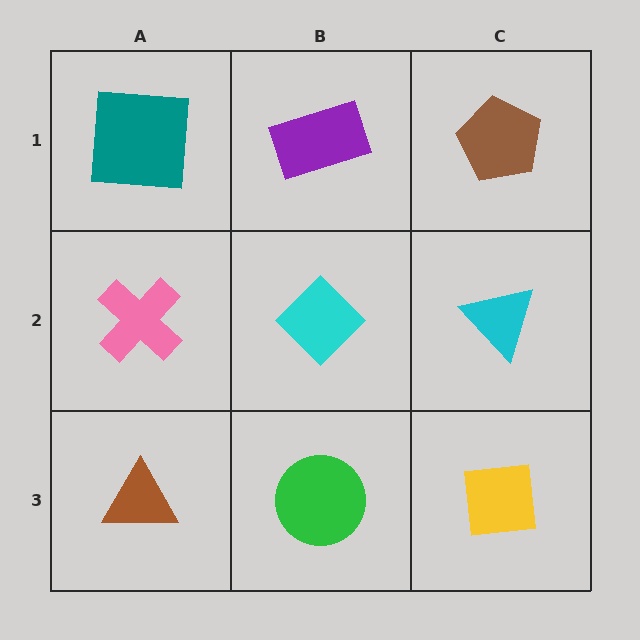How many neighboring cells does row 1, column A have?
2.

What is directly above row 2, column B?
A purple rectangle.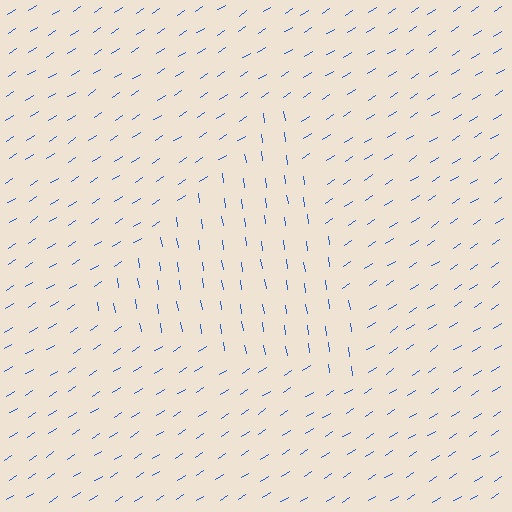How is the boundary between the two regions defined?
The boundary is defined purely by a change in line orientation (approximately 65 degrees difference). All lines are the same color and thickness.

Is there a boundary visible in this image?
Yes, there is a texture boundary formed by a change in line orientation.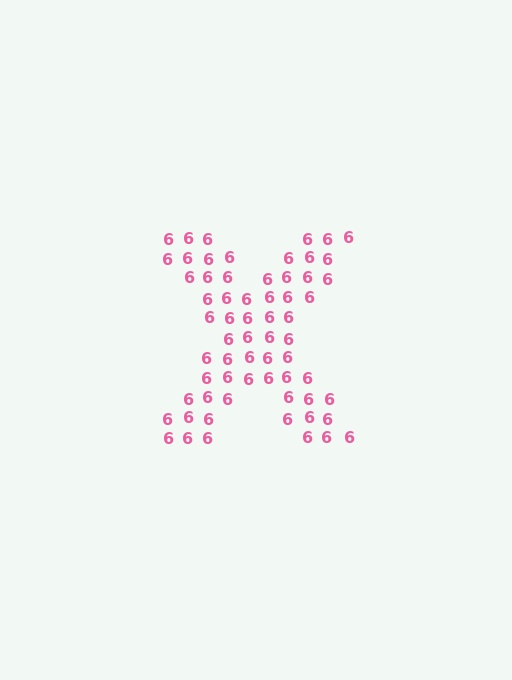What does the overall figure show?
The overall figure shows the letter X.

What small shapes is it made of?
It is made of small digit 6's.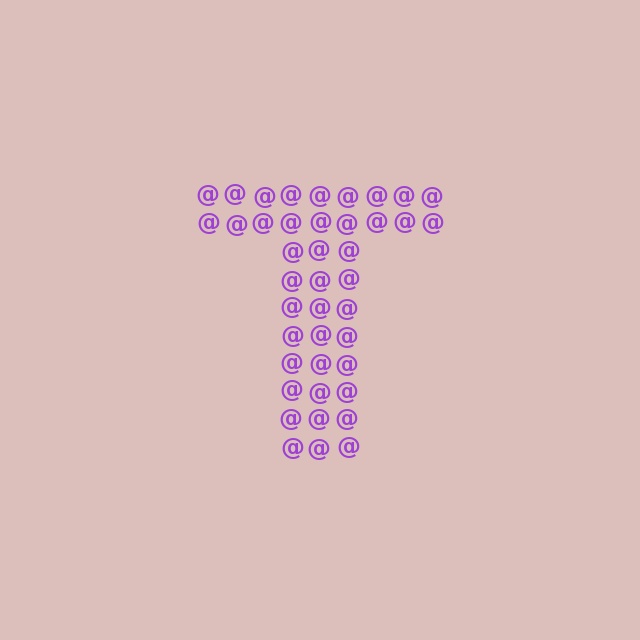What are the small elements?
The small elements are at signs.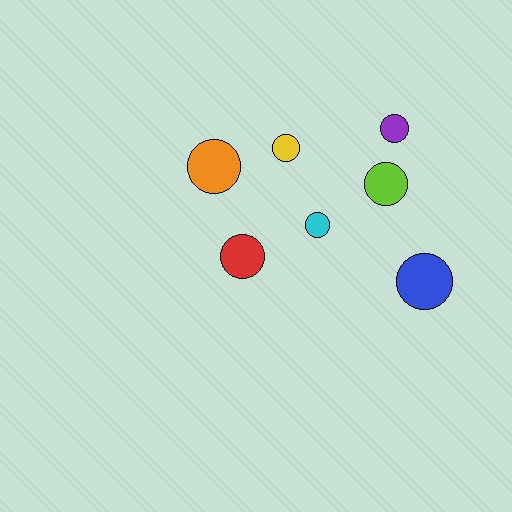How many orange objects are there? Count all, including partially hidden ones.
There is 1 orange object.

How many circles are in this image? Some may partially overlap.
There are 7 circles.